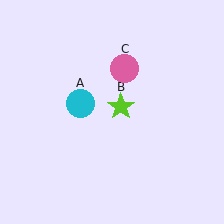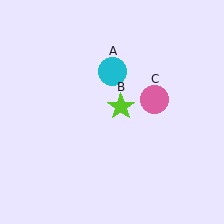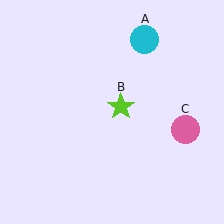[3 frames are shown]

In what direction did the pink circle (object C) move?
The pink circle (object C) moved down and to the right.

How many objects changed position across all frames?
2 objects changed position: cyan circle (object A), pink circle (object C).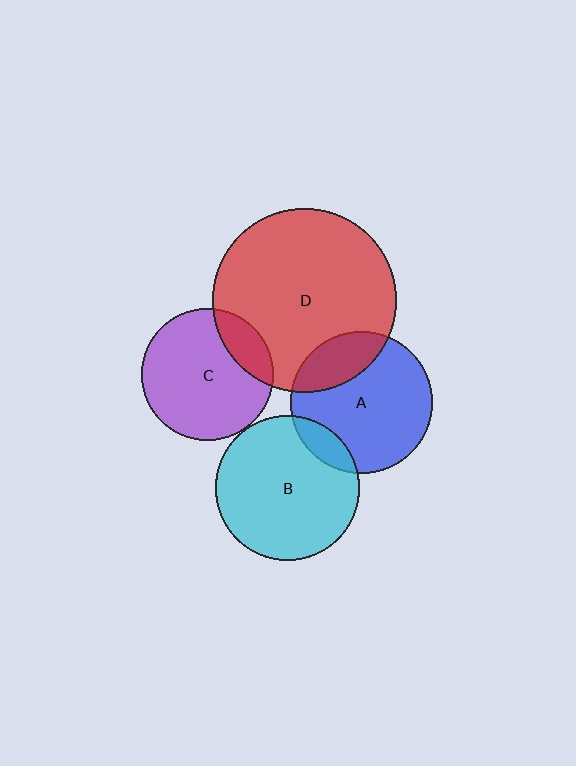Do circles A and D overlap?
Yes.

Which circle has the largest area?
Circle D (red).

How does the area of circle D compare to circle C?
Approximately 2.0 times.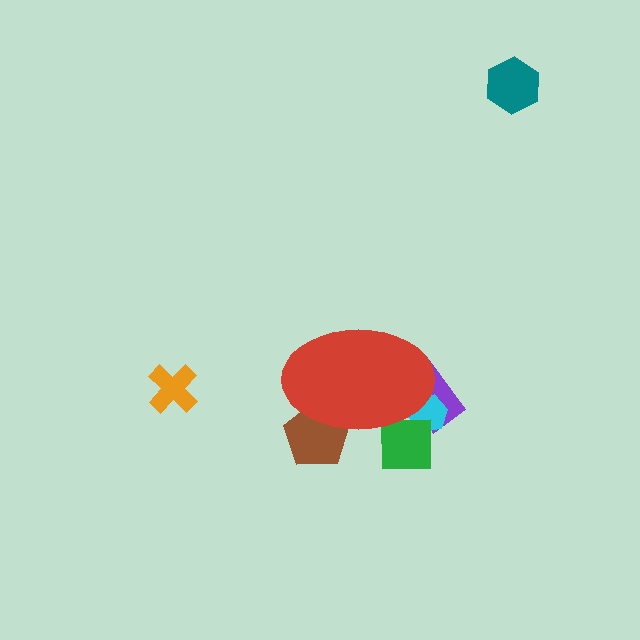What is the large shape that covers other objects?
A red ellipse.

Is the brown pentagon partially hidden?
Yes, the brown pentagon is partially hidden behind the red ellipse.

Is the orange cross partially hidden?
No, the orange cross is fully visible.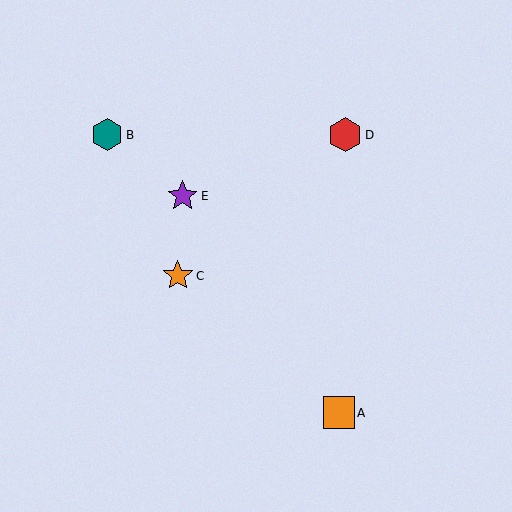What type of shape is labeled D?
Shape D is a red hexagon.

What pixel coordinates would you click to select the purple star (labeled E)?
Click at (183, 196) to select the purple star E.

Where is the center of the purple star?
The center of the purple star is at (183, 196).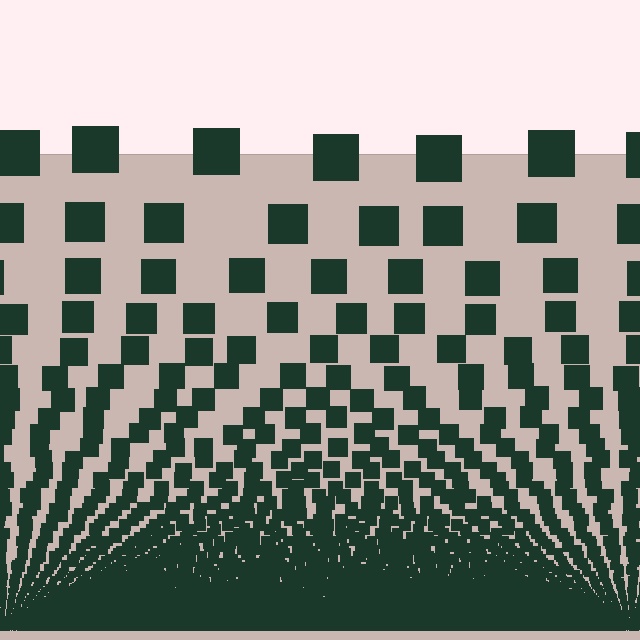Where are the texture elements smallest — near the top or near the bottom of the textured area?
Near the bottom.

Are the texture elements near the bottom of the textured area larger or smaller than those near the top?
Smaller. The gradient is inverted — elements near the bottom are smaller and denser.